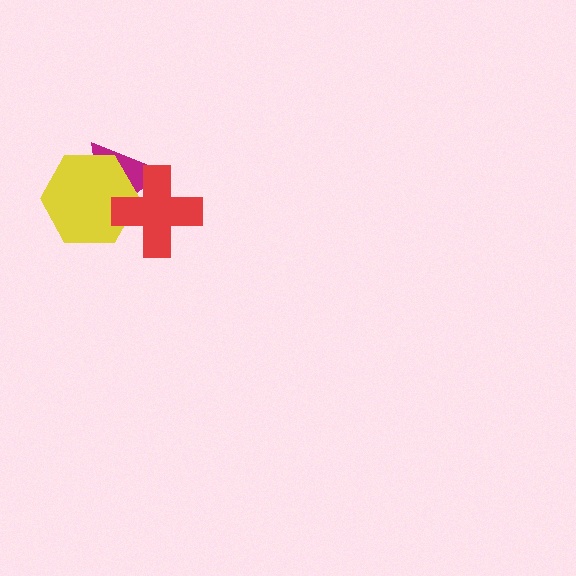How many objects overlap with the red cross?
2 objects overlap with the red cross.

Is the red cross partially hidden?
No, no other shape covers it.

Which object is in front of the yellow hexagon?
The red cross is in front of the yellow hexagon.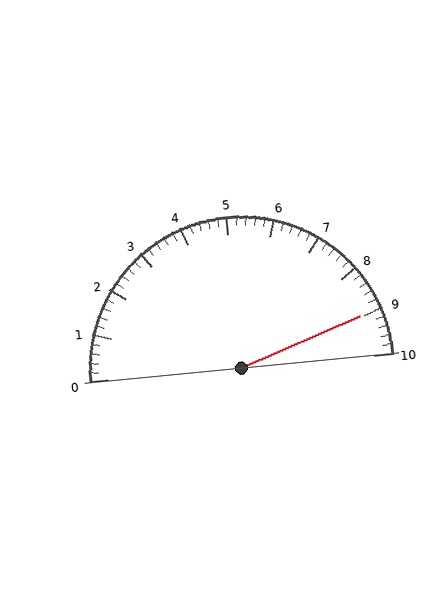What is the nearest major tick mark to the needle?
The nearest major tick mark is 9.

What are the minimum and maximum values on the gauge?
The gauge ranges from 0 to 10.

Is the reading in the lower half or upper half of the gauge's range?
The reading is in the upper half of the range (0 to 10).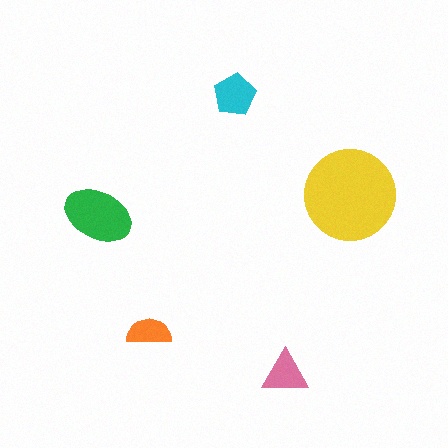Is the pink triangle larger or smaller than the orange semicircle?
Larger.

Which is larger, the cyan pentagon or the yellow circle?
The yellow circle.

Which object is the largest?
The yellow circle.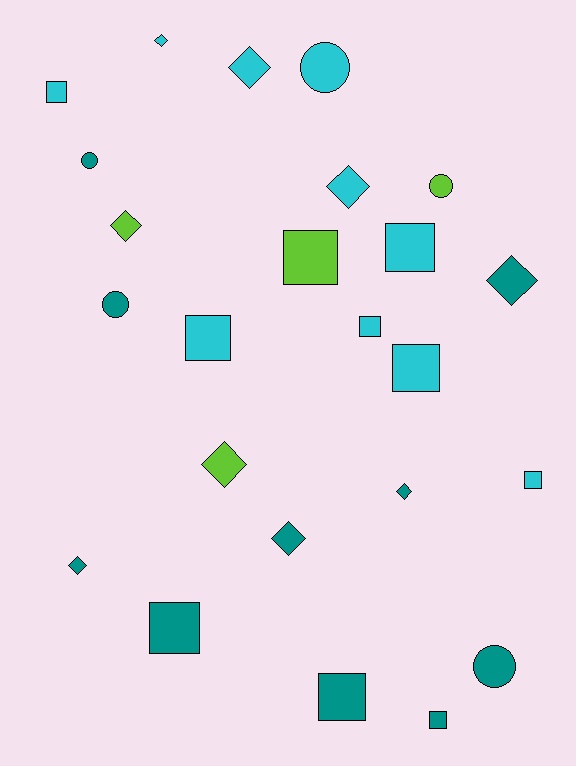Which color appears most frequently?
Teal, with 10 objects.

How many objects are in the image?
There are 24 objects.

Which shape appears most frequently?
Square, with 10 objects.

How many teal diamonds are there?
There are 4 teal diamonds.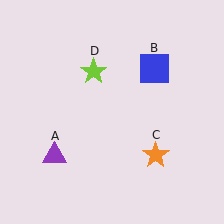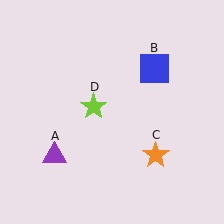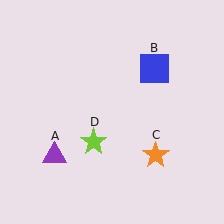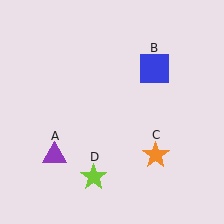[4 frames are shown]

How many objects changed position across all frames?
1 object changed position: lime star (object D).